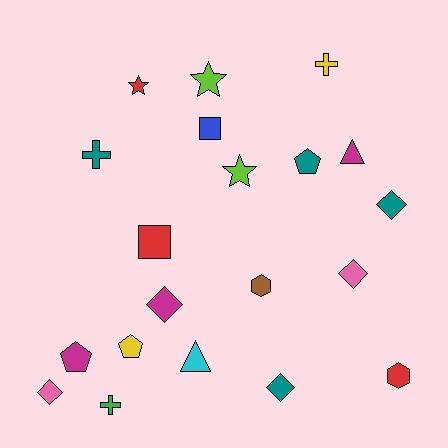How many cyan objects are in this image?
There is 1 cyan object.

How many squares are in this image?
There are 2 squares.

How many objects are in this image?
There are 20 objects.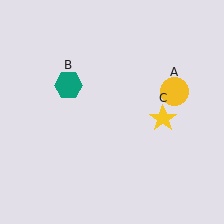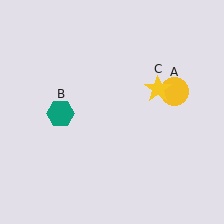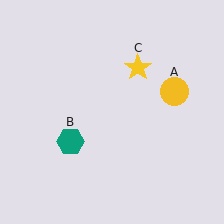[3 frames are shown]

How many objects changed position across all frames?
2 objects changed position: teal hexagon (object B), yellow star (object C).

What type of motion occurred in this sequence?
The teal hexagon (object B), yellow star (object C) rotated counterclockwise around the center of the scene.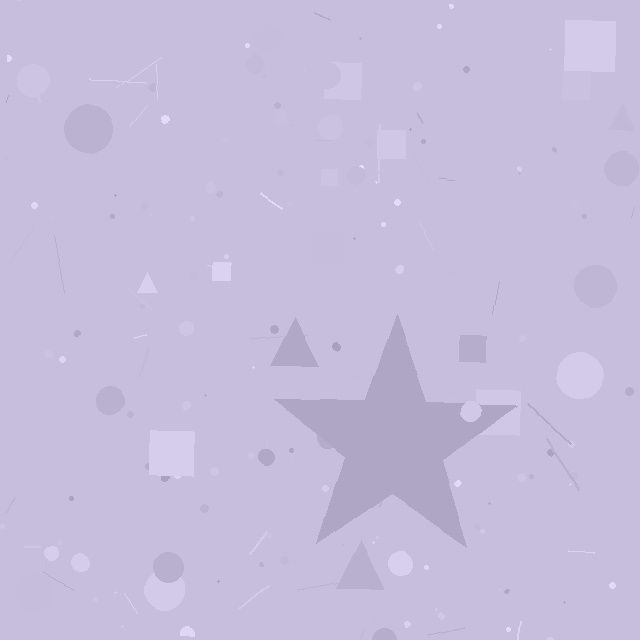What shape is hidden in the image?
A star is hidden in the image.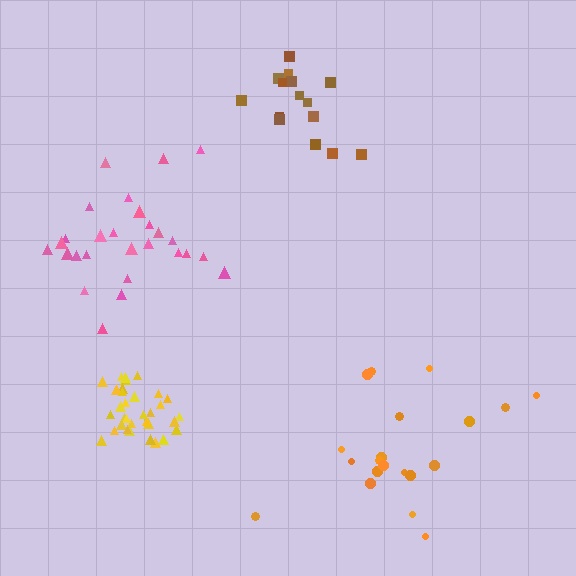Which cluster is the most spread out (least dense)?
Orange.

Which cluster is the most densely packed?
Yellow.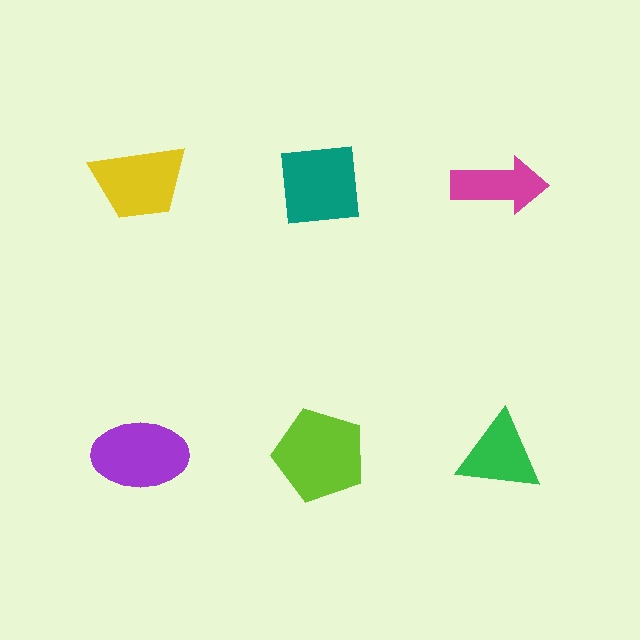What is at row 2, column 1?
A purple ellipse.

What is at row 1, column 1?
A yellow trapezoid.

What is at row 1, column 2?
A teal square.